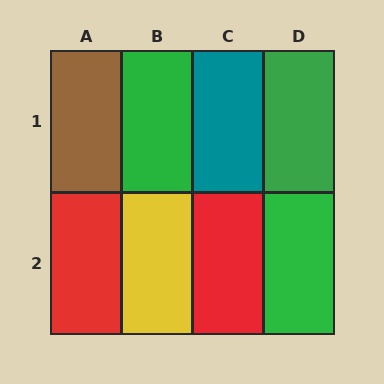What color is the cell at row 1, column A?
Brown.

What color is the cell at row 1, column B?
Green.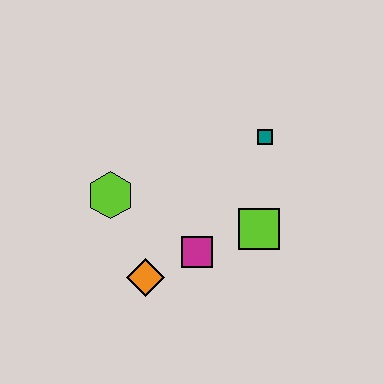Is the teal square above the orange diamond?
Yes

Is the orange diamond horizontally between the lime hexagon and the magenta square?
Yes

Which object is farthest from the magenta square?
The teal square is farthest from the magenta square.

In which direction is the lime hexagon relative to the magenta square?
The lime hexagon is to the left of the magenta square.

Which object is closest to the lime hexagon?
The orange diamond is closest to the lime hexagon.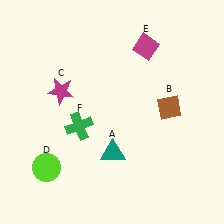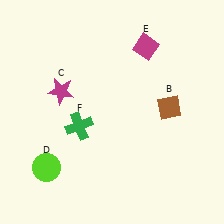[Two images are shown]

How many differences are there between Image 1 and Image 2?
There is 1 difference between the two images.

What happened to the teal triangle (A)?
The teal triangle (A) was removed in Image 2. It was in the bottom-right area of Image 1.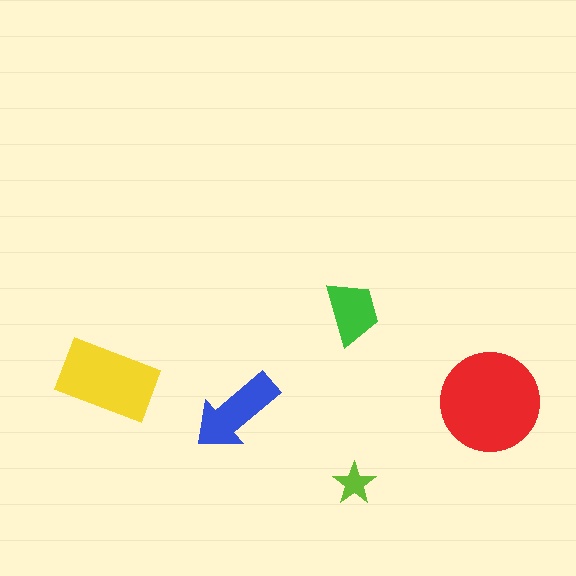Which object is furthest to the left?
The yellow rectangle is leftmost.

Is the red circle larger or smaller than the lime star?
Larger.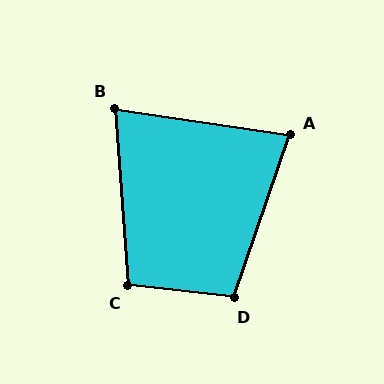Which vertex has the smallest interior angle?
B, at approximately 77 degrees.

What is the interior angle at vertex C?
Approximately 100 degrees (obtuse).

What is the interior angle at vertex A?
Approximately 80 degrees (acute).